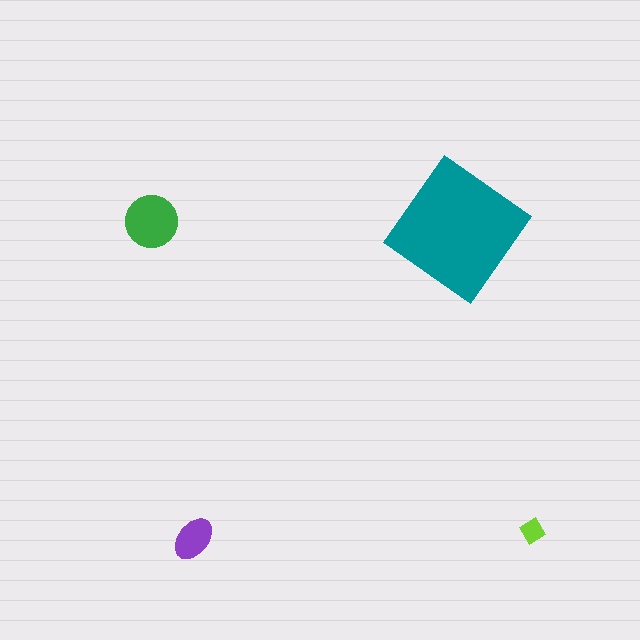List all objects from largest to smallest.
The teal diamond, the green circle, the purple ellipse, the lime diamond.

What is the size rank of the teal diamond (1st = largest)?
1st.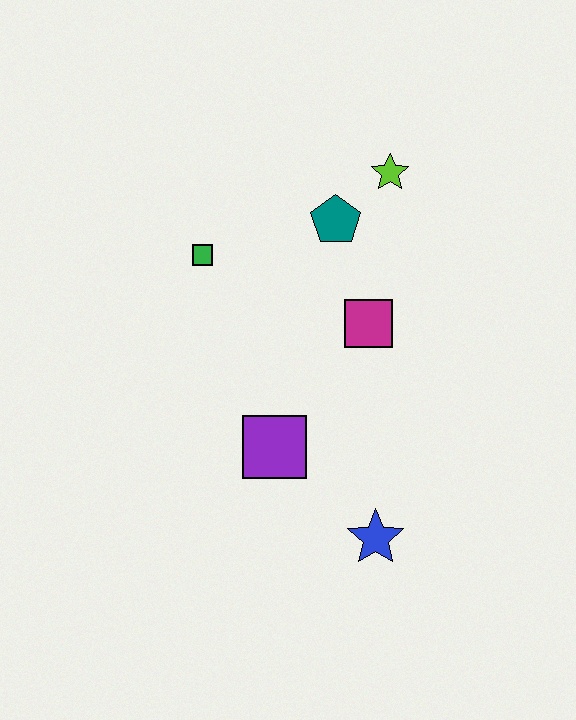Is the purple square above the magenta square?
No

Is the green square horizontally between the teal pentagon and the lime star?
No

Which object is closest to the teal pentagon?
The lime star is closest to the teal pentagon.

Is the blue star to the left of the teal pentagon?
No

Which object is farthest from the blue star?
The lime star is farthest from the blue star.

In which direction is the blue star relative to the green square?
The blue star is below the green square.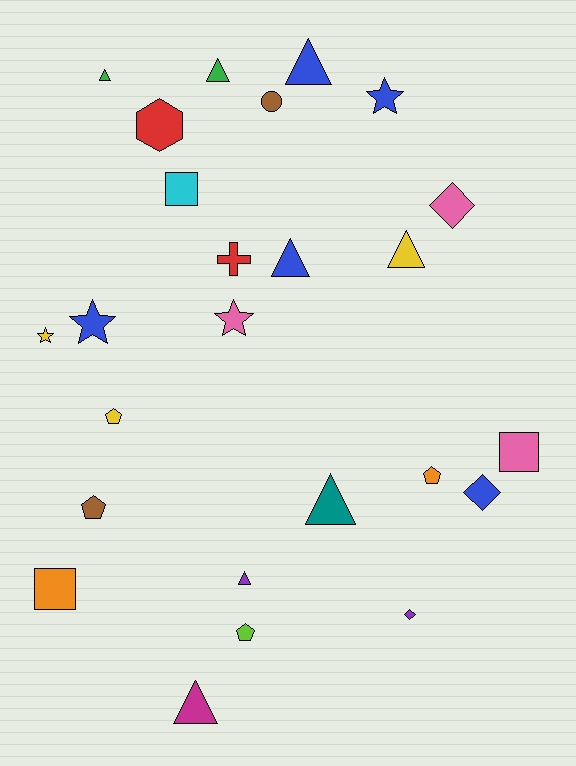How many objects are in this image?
There are 25 objects.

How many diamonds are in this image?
There are 3 diamonds.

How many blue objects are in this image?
There are 5 blue objects.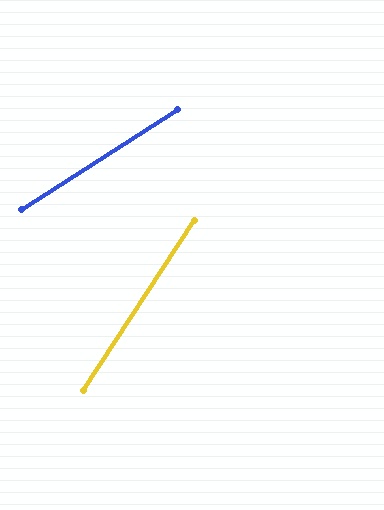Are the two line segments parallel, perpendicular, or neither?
Neither parallel nor perpendicular — they differ by about 25°.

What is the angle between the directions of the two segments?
Approximately 25 degrees.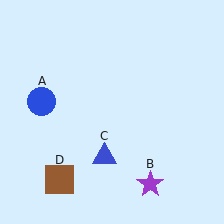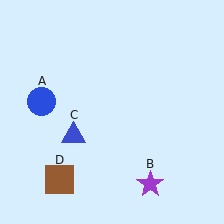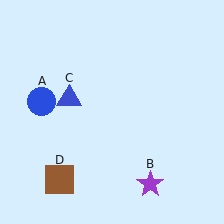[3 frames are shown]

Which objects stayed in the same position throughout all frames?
Blue circle (object A) and purple star (object B) and brown square (object D) remained stationary.